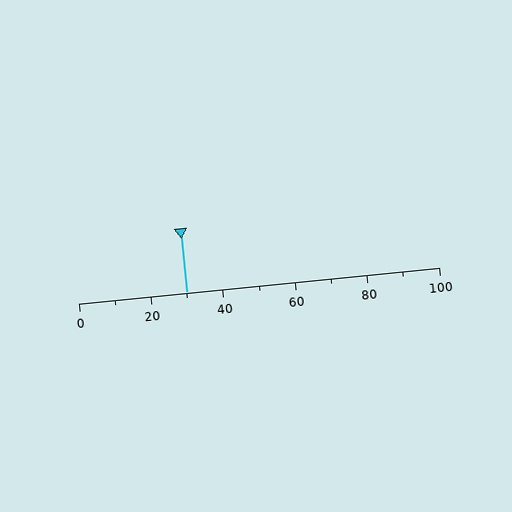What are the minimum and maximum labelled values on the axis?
The axis runs from 0 to 100.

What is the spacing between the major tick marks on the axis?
The major ticks are spaced 20 apart.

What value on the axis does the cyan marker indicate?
The marker indicates approximately 30.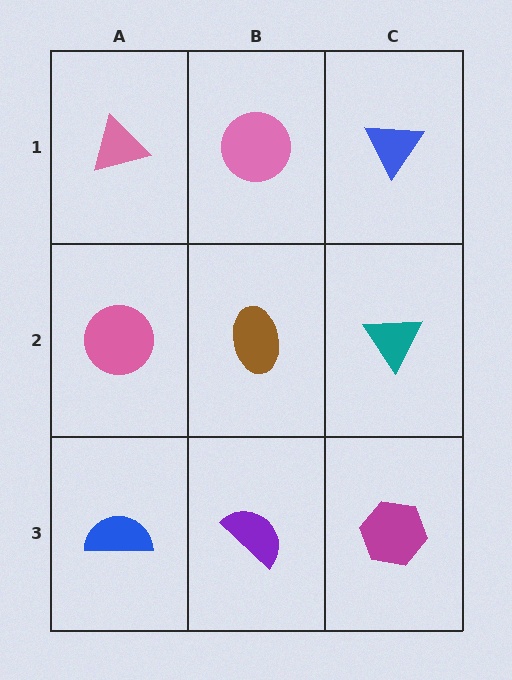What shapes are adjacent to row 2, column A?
A pink triangle (row 1, column A), a blue semicircle (row 3, column A), a brown ellipse (row 2, column B).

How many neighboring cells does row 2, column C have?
3.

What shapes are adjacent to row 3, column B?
A brown ellipse (row 2, column B), a blue semicircle (row 3, column A), a magenta hexagon (row 3, column C).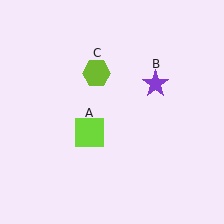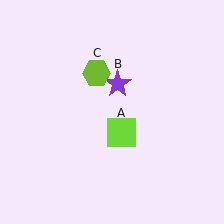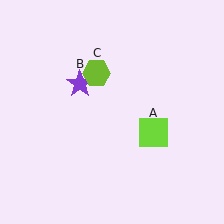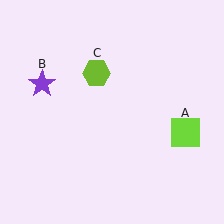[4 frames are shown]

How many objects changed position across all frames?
2 objects changed position: lime square (object A), purple star (object B).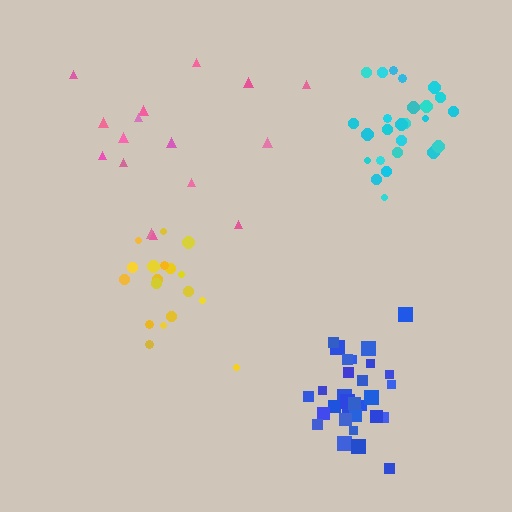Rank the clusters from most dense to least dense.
blue, cyan, yellow, pink.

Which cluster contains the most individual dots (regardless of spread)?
Blue (31).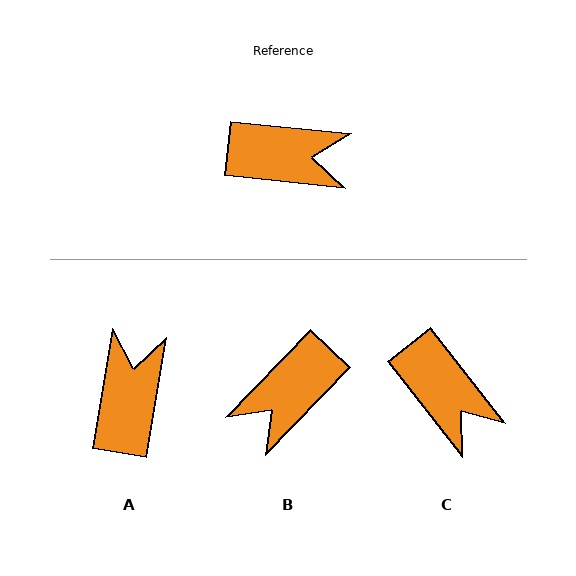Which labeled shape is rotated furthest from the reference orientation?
B, about 128 degrees away.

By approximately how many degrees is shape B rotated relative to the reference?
Approximately 128 degrees clockwise.